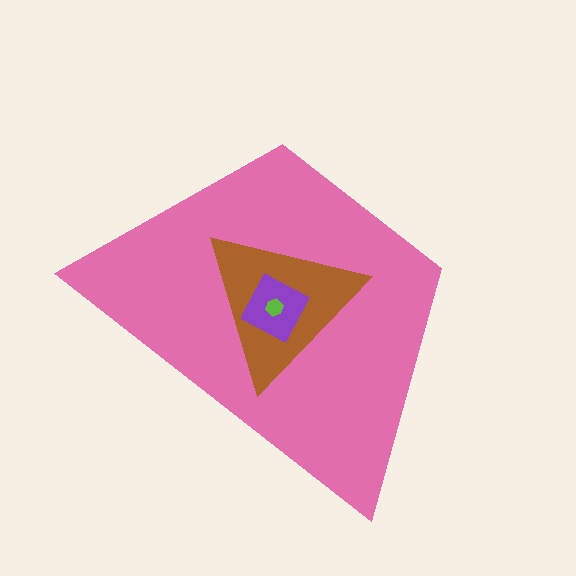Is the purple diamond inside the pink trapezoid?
Yes.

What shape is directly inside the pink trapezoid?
The brown triangle.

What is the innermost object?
The lime hexagon.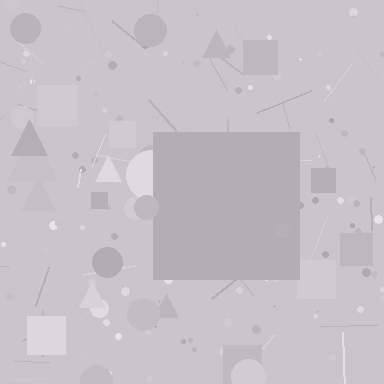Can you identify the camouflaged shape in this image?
The camouflaged shape is a square.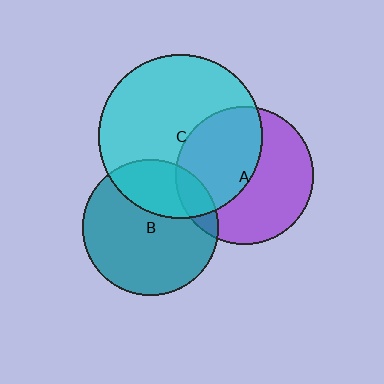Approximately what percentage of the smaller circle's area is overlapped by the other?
Approximately 10%.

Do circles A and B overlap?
Yes.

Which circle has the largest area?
Circle C (cyan).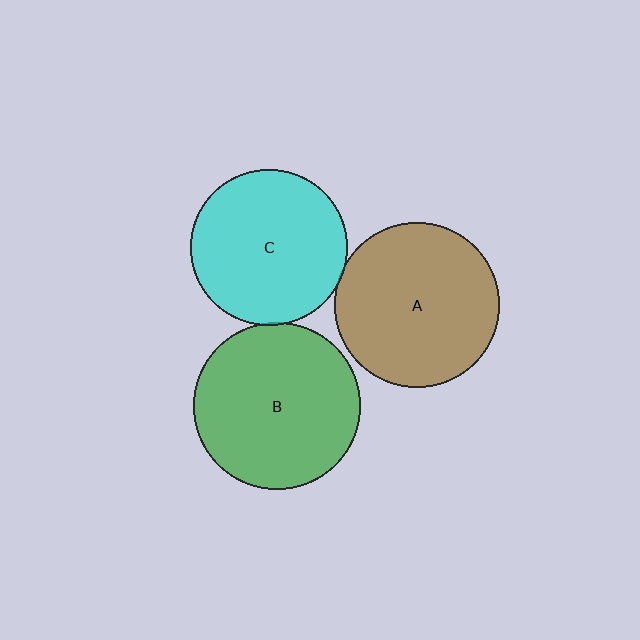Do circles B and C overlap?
Yes.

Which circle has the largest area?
Circle B (green).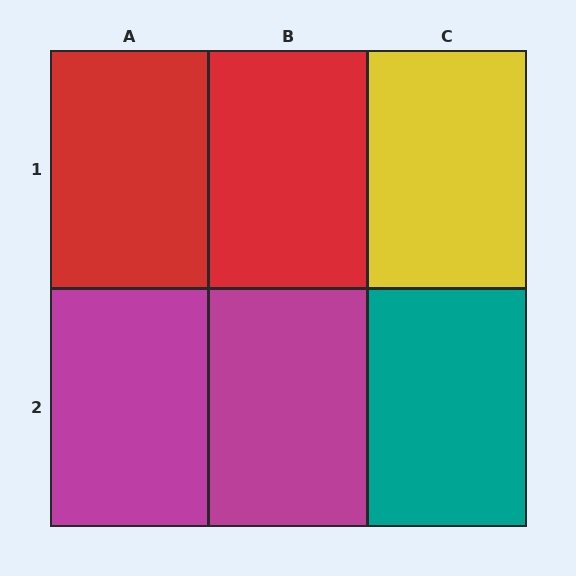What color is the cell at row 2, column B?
Magenta.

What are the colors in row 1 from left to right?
Red, red, yellow.